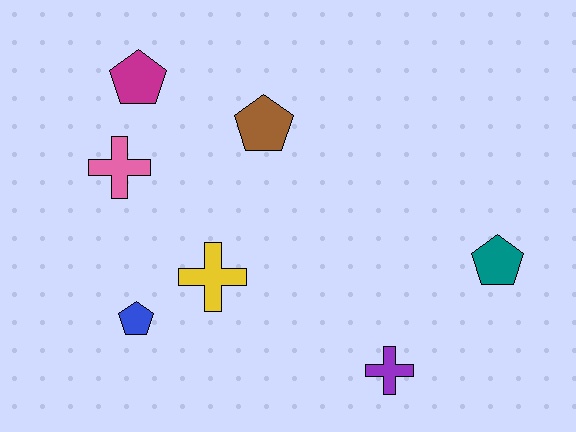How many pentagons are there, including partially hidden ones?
There are 4 pentagons.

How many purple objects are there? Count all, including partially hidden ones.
There is 1 purple object.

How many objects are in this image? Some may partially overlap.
There are 7 objects.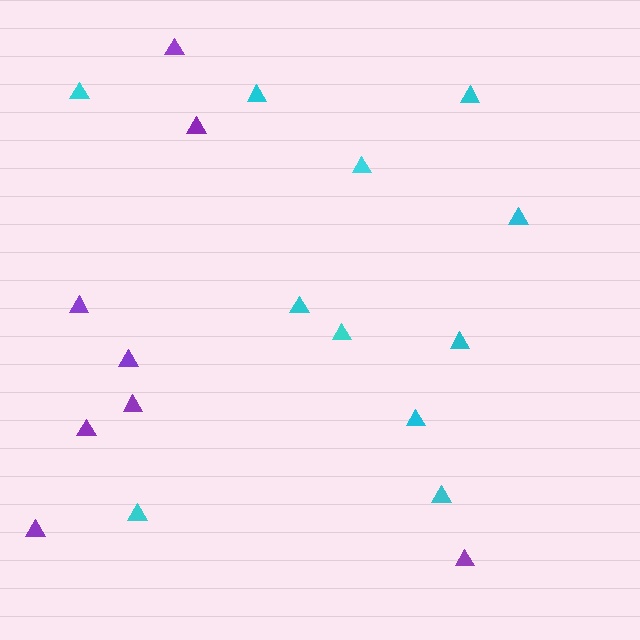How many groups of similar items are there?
There are 2 groups: one group of cyan triangles (11) and one group of purple triangles (8).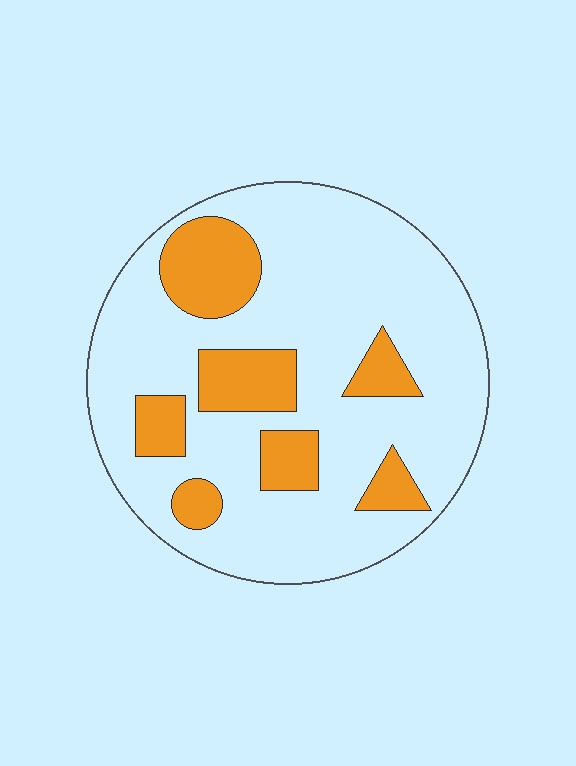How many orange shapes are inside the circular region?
7.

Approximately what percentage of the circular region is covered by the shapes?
Approximately 25%.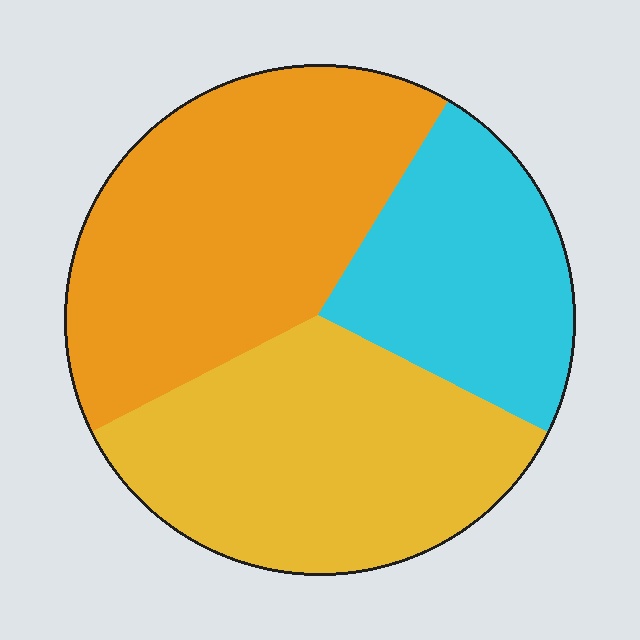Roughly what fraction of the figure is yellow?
Yellow covers roughly 35% of the figure.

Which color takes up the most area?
Orange, at roughly 40%.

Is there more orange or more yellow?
Orange.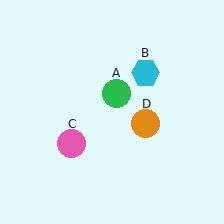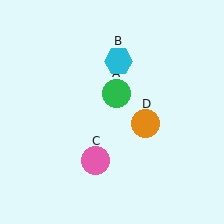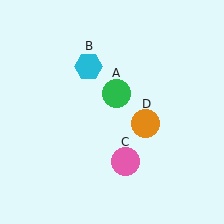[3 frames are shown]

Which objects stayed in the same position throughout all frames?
Green circle (object A) and orange circle (object D) remained stationary.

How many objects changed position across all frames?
2 objects changed position: cyan hexagon (object B), pink circle (object C).